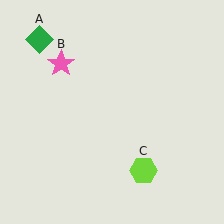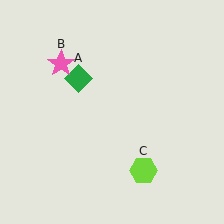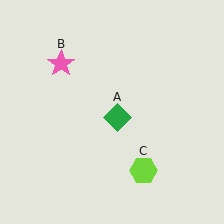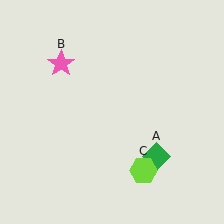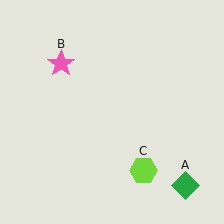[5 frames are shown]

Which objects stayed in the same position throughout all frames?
Pink star (object B) and lime hexagon (object C) remained stationary.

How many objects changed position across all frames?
1 object changed position: green diamond (object A).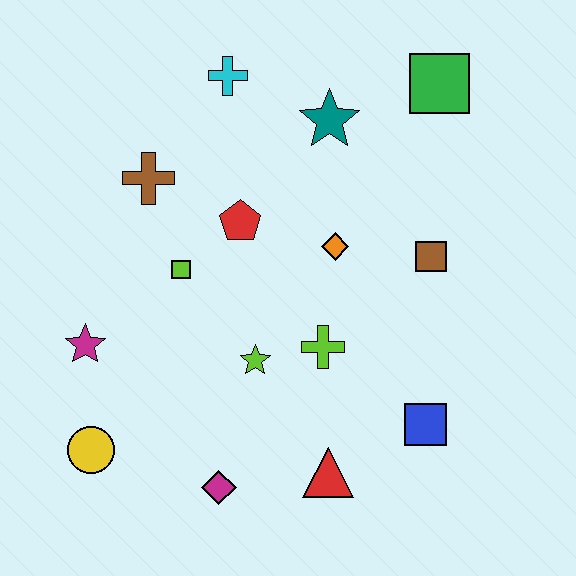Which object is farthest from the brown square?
The yellow circle is farthest from the brown square.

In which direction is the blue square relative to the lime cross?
The blue square is to the right of the lime cross.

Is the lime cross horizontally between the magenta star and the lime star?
No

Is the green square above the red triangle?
Yes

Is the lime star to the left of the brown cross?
No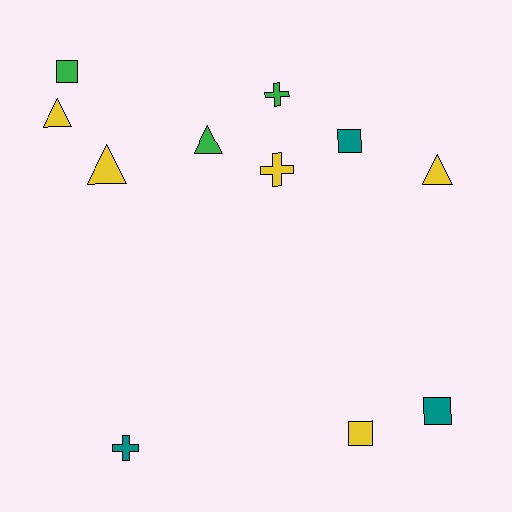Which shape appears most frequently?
Triangle, with 4 objects.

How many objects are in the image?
There are 11 objects.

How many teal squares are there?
There are 2 teal squares.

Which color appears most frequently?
Yellow, with 5 objects.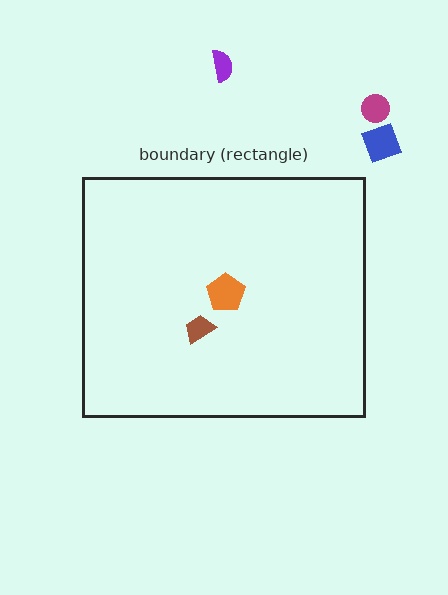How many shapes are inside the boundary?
2 inside, 3 outside.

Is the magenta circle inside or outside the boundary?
Outside.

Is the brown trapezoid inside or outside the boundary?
Inside.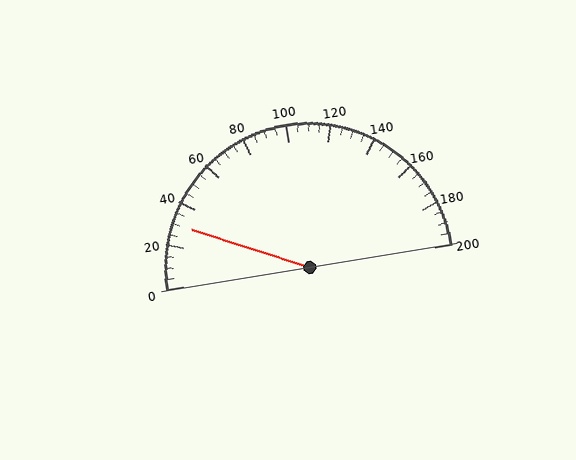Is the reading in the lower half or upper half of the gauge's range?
The reading is in the lower half of the range (0 to 200).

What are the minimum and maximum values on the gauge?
The gauge ranges from 0 to 200.